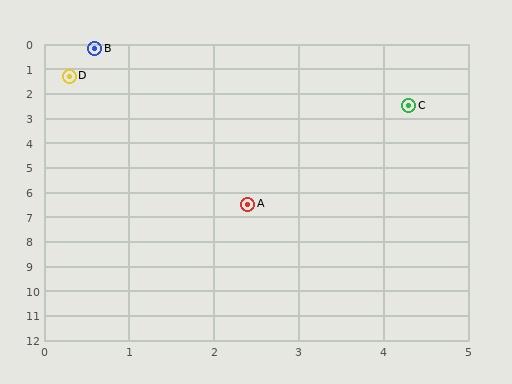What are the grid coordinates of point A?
Point A is at approximately (2.4, 6.5).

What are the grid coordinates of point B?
Point B is at approximately (0.6, 0.2).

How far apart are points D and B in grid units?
Points D and B are about 1.1 grid units apart.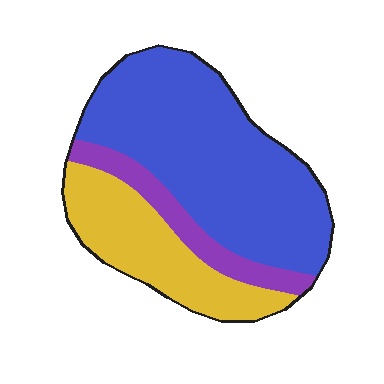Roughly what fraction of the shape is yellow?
Yellow takes up between a sixth and a third of the shape.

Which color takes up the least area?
Purple, at roughly 15%.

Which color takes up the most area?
Blue, at roughly 60%.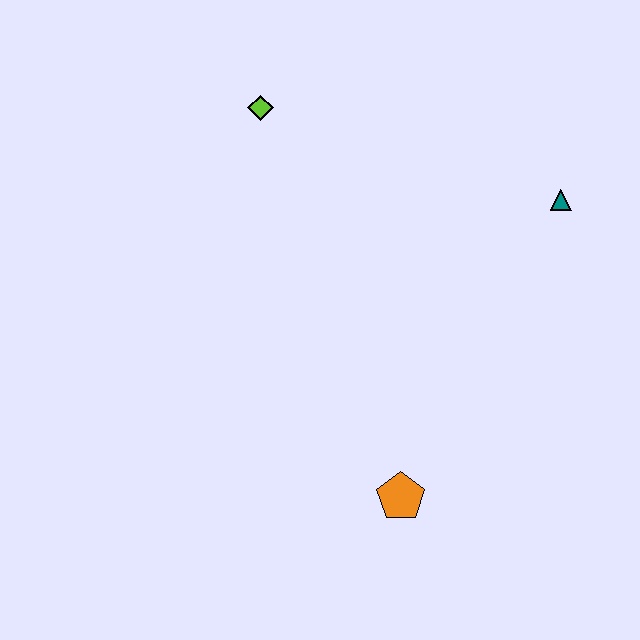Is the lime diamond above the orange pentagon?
Yes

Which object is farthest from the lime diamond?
The orange pentagon is farthest from the lime diamond.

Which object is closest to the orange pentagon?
The teal triangle is closest to the orange pentagon.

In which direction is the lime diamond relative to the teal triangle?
The lime diamond is to the left of the teal triangle.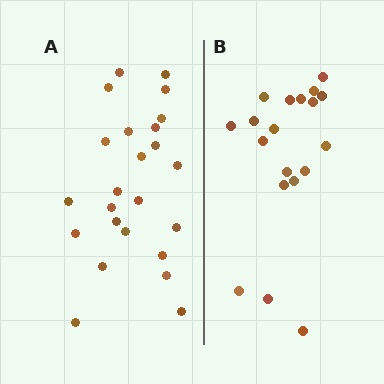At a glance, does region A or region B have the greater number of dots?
Region A (the left region) has more dots.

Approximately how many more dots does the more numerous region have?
Region A has about 5 more dots than region B.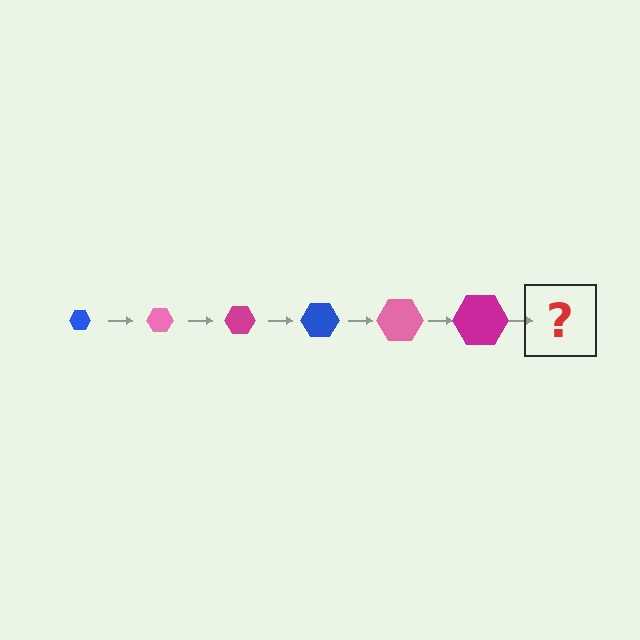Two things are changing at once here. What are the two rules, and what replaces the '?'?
The two rules are that the hexagon grows larger each step and the color cycles through blue, pink, and magenta. The '?' should be a blue hexagon, larger than the previous one.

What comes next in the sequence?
The next element should be a blue hexagon, larger than the previous one.